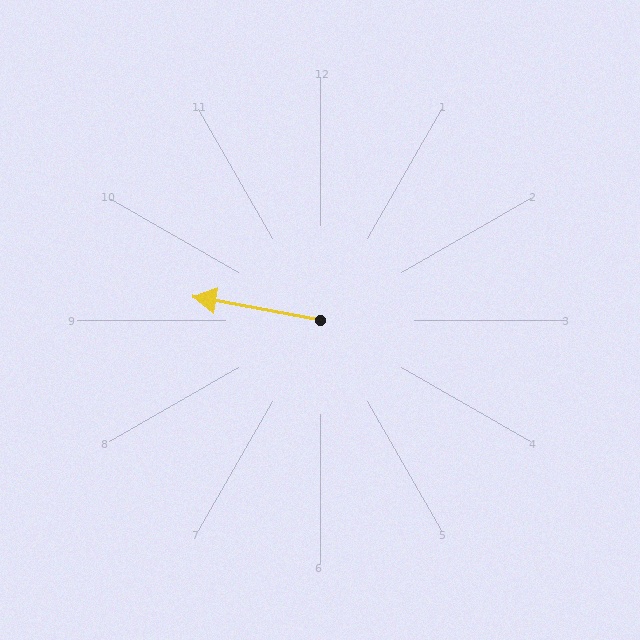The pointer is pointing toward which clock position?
Roughly 9 o'clock.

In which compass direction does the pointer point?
West.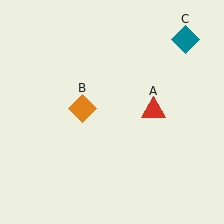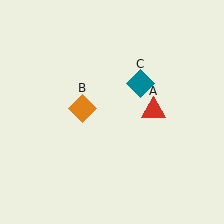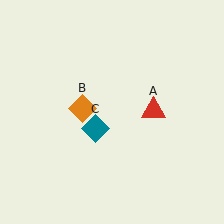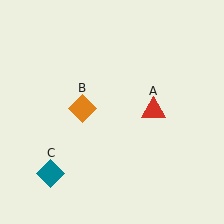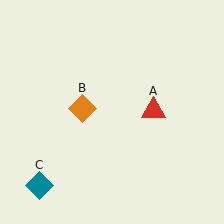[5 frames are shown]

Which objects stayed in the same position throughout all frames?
Red triangle (object A) and orange diamond (object B) remained stationary.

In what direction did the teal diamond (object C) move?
The teal diamond (object C) moved down and to the left.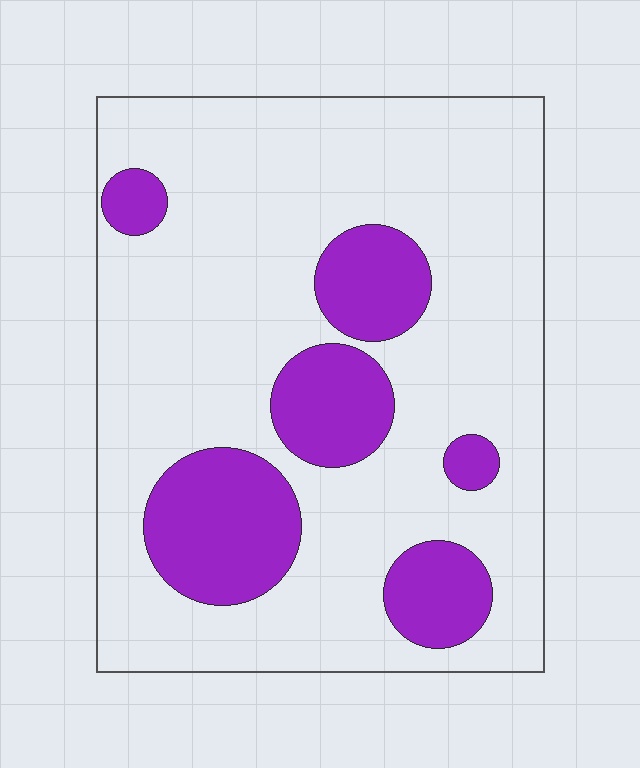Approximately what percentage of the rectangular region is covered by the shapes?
Approximately 25%.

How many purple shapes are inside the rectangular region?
6.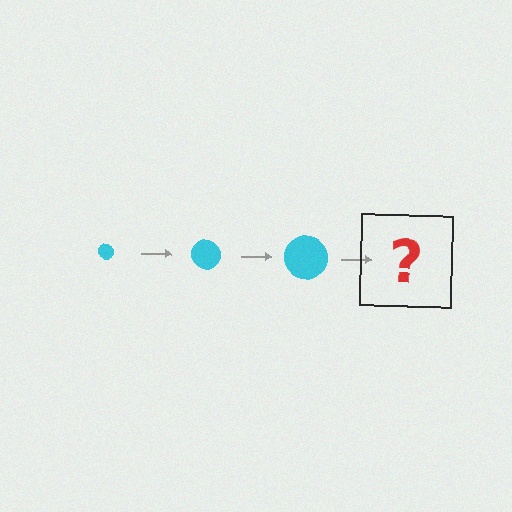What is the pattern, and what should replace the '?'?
The pattern is that the circle gets progressively larger each step. The '?' should be a cyan circle, larger than the previous one.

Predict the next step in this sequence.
The next step is a cyan circle, larger than the previous one.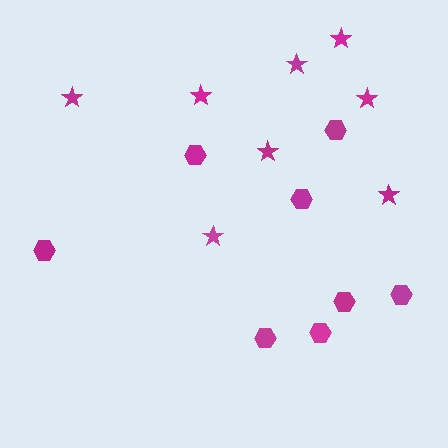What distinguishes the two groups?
There are 2 groups: one group of stars (8) and one group of hexagons (8).